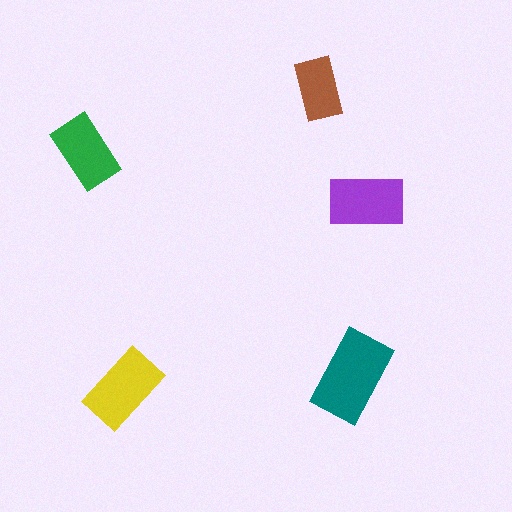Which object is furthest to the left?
The green rectangle is leftmost.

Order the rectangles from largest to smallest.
the teal one, the yellow one, the purple one, the green one, the brown one.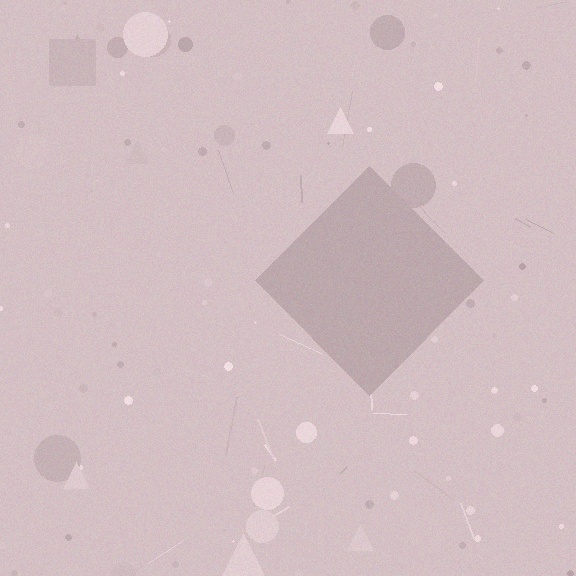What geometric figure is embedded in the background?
A diamond is embedded in the background.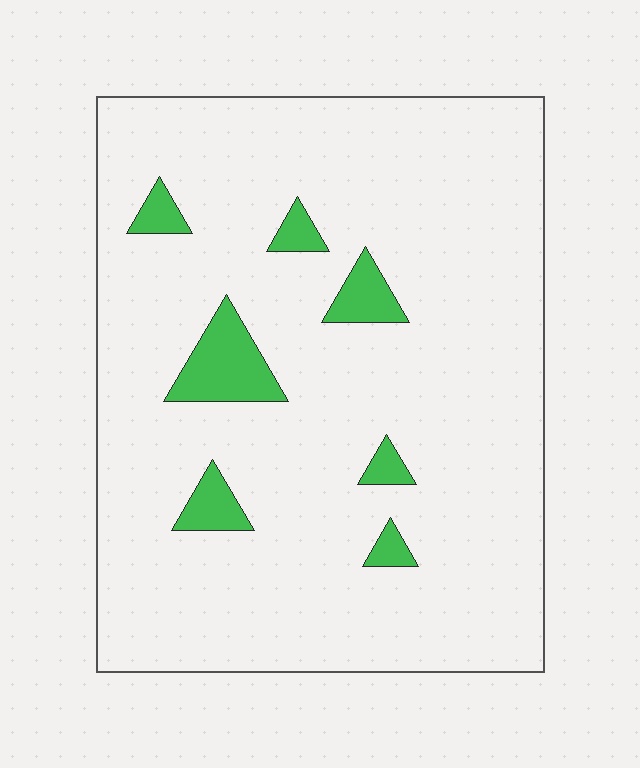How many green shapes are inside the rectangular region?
7.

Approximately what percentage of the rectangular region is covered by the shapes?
Approximately 10%.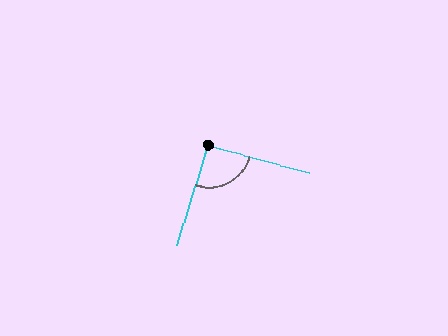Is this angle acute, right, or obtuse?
It is approximately a right angle.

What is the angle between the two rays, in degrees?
Approximately 92 degrees.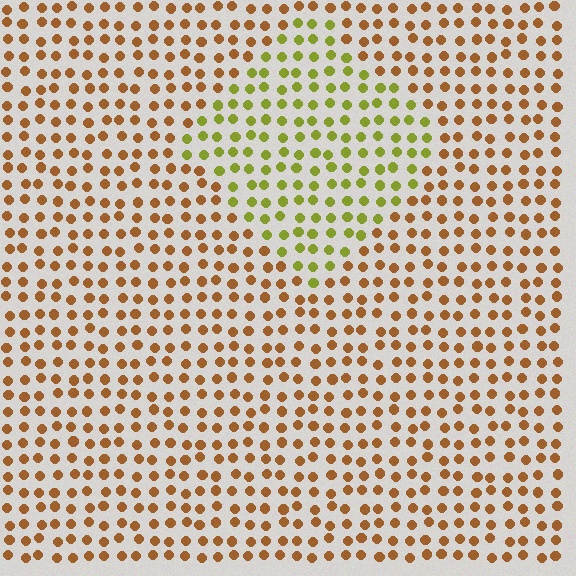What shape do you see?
I see a diamond.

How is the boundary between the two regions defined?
The boundary is defined purely by a slight shift in hue (about 47 degrees). Spacing, size, and orientation are identical on both sides.